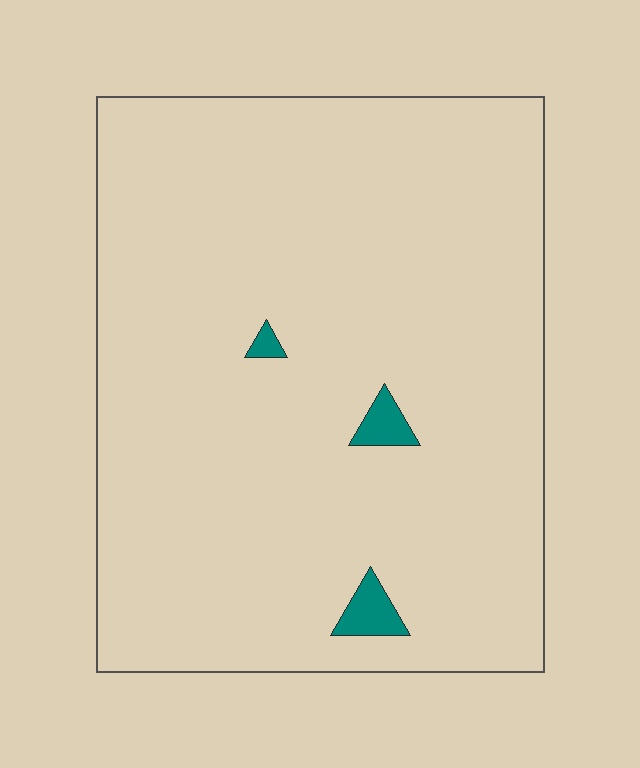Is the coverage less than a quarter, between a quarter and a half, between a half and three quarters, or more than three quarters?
Less than a quarter.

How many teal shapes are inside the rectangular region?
3.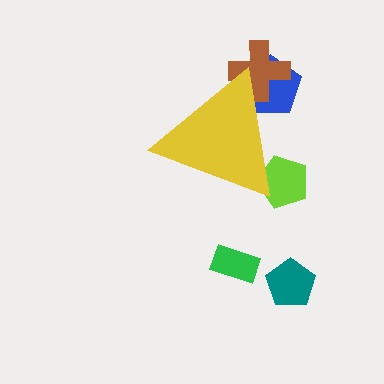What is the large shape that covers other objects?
A yellow triangle.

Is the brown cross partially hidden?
Yes, the brown cross is partially hidden behind the yellow triangle.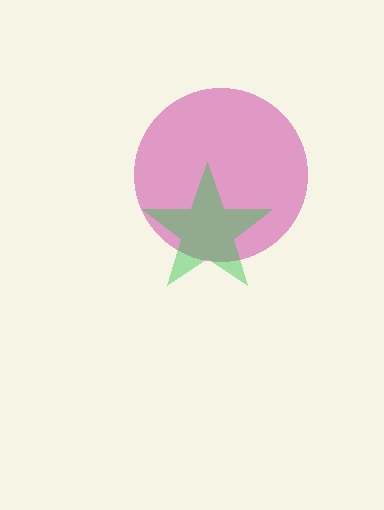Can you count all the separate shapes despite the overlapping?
Yes, there are 2 separate shapes.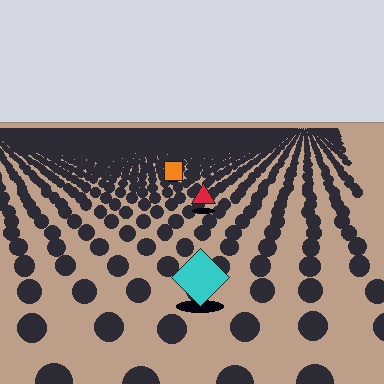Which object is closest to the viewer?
The cyan diamond is closest. The texture marks near it are larger and more spread out.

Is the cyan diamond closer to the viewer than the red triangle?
Yes. The cyan diamond is closer — you can tell from the texture gradient: the ground texture is coarser near it.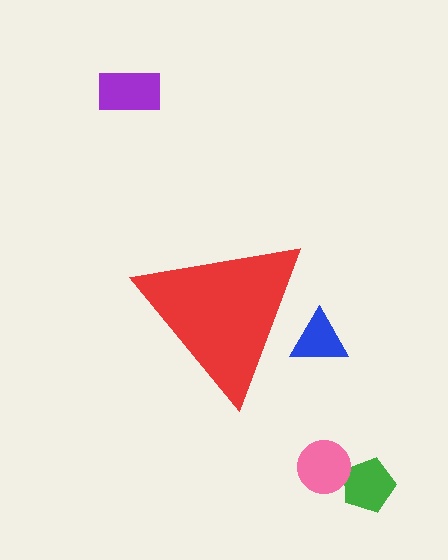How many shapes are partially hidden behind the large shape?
1 shape is partially hidden.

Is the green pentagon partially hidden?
No, the green pentagon is fully visible.